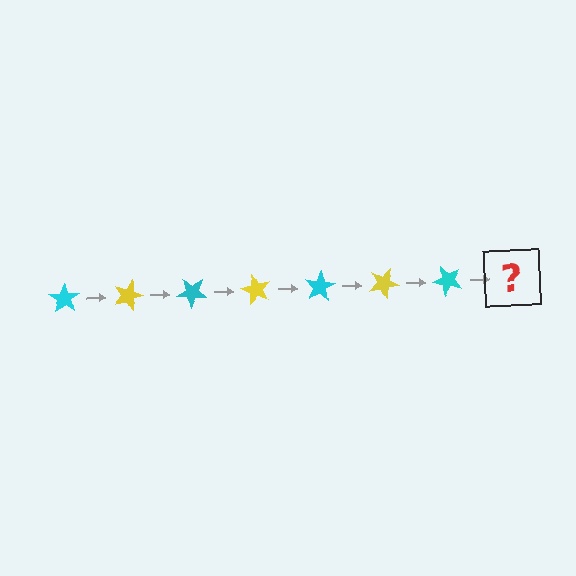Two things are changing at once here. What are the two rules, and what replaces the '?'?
The two rules are that it rotates 20 degrees each step and the color cycles through cyan and yellow. The '?' should be a yellow star, rotated 140 degrees from the start.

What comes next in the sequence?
The next element should be a yellow star, rotated 140 degrees from the start.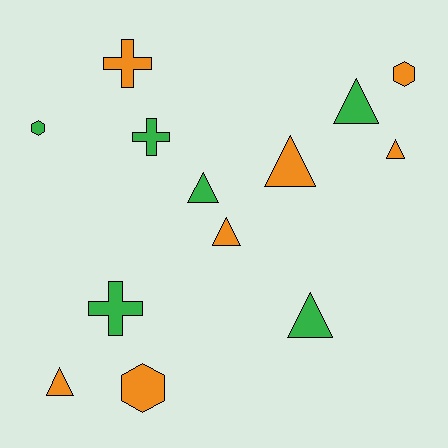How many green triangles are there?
There are 3 green triangles.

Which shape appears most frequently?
Triangle, with 7 objects.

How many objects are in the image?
There are 13 objects.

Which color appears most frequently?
Orange, with 7 objects.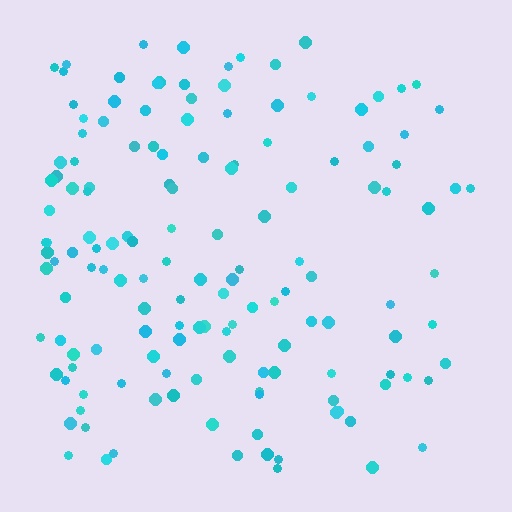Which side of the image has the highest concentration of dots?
The left.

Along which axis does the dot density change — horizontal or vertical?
Horizontal.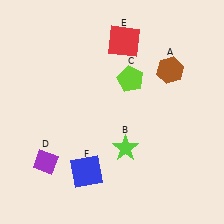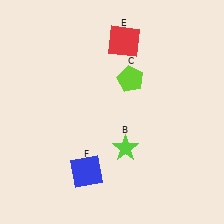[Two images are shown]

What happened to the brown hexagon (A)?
The brown hexagon (A) was removed in Image 2. It was in the top-right area of Image 1.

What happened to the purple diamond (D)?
The purple diamond (D) was removed in Image 2. It was in the bottom-left area of Image 1.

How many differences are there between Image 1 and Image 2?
There are 2 differences between the two images.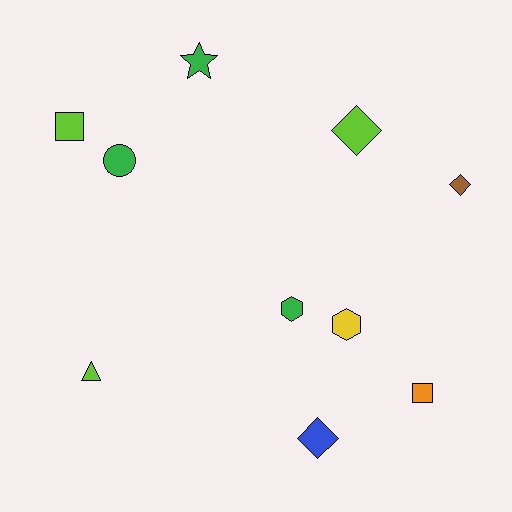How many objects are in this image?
There are 10 objects.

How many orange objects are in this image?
There is 1 orange object.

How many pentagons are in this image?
There are no pentagons.